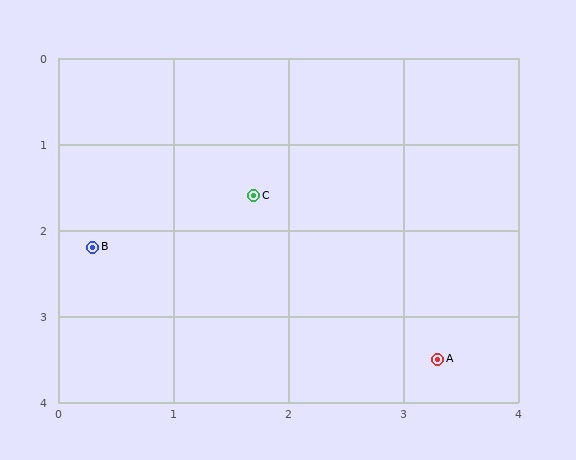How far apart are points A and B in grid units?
Points A and B are about 3.3 grid units apart.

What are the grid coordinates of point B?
Point B is at approximately (0.3, 2.2).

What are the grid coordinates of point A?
Point A is at approximately (3.3, 3.5).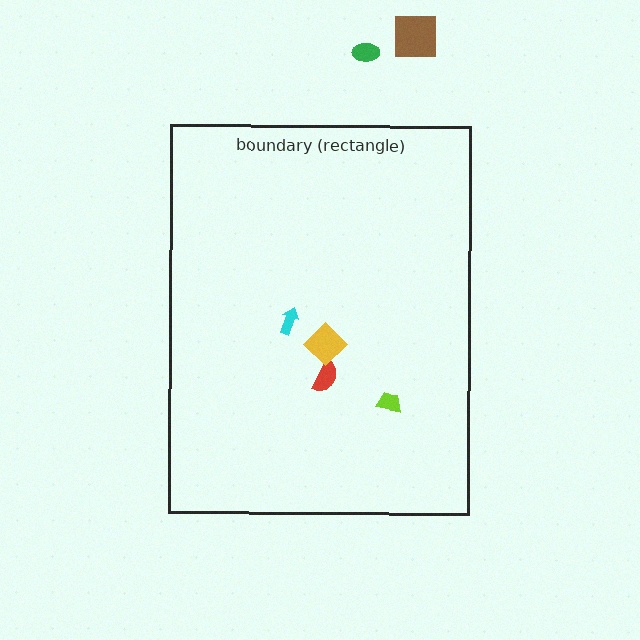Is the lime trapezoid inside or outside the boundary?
Inside.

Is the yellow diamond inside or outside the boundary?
Inside.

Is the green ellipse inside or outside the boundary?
Outside.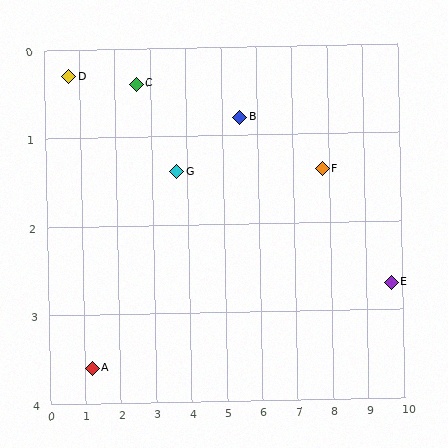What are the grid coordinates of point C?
Point C is at approximately (2.6, 0.4).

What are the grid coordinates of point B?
Point B is at approximately (5.5, 0.8).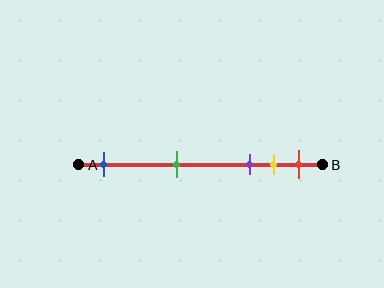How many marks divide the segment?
There are 5 marks dividing the segment.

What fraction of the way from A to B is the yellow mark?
The yellow mark is approximately 80% (0.8) of the way from A to B.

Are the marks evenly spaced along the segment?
No, the marks are not evenly spaced.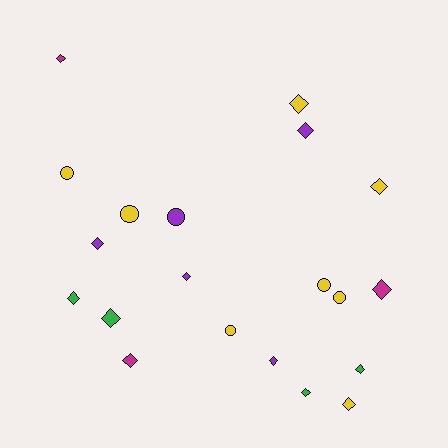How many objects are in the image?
There are 20 objects.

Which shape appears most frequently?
Diamond, with 14 objects.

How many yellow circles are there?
There are 5 yellow circles.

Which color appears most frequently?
Yellow, with 8 objects.